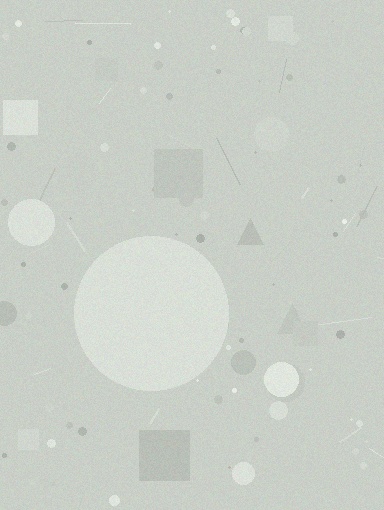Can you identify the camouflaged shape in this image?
The camouflaged shape is a circle.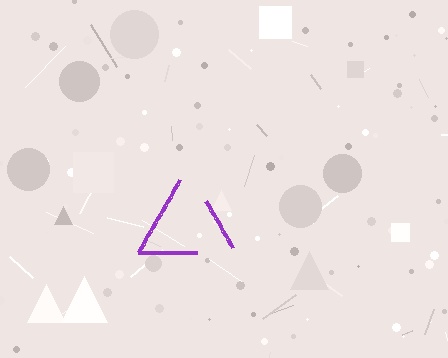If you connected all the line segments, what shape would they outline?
They would outline a triangle.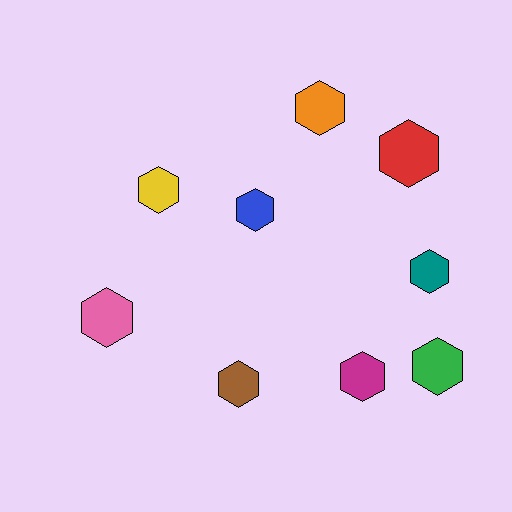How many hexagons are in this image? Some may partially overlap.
There are 9 hexagons.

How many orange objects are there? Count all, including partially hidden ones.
There is 1 orange object.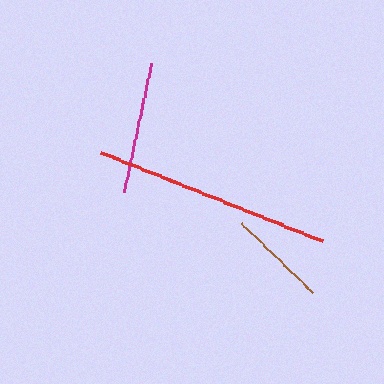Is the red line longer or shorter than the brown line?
The red line is longer than the brown line.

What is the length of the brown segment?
The brown segment is approximately 100 pixels long.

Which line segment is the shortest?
The brown line is the shortest at approximately 100 pixels.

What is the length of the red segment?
The red segment is approximately 239 pixels long.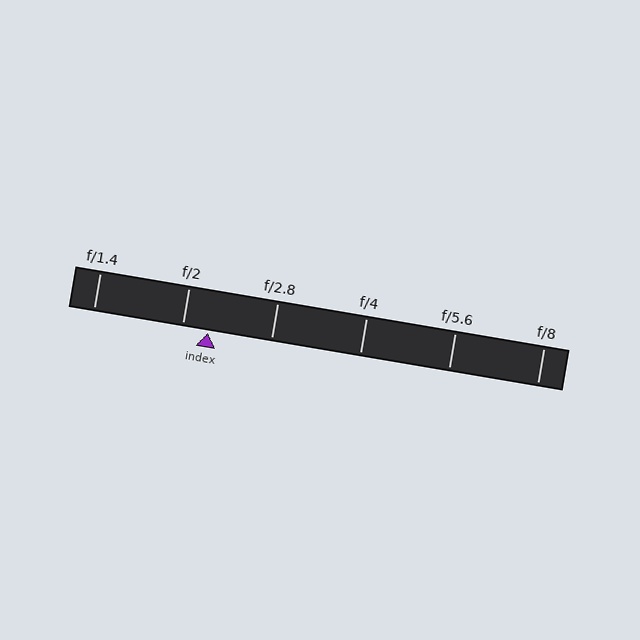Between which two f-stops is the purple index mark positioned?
The index mark is between f/2 and f/2.8.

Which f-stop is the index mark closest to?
The index mark is closest to f/2.